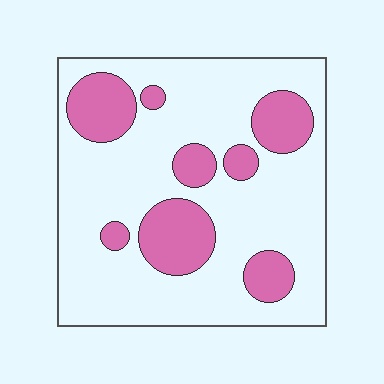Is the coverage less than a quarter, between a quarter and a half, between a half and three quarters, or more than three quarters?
Less than a quarter.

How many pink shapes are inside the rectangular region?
8.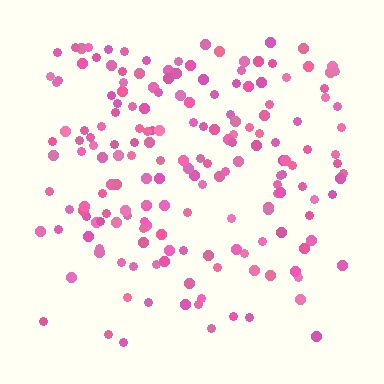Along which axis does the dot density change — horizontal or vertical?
Vertical.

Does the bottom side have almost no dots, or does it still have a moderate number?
Still a moderate number, just noticeably fewer than the top.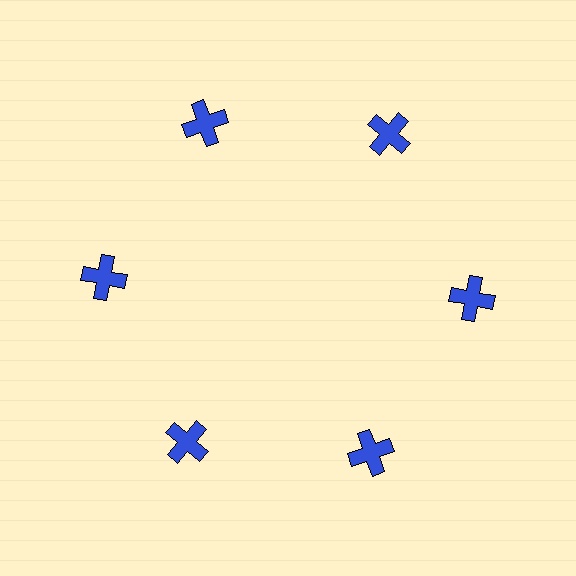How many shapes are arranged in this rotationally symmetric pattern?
There are 6 shapes, arranged in 6 groups of 1.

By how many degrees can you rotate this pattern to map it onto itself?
The pattern maps onto itself every 60 degrees of rotation.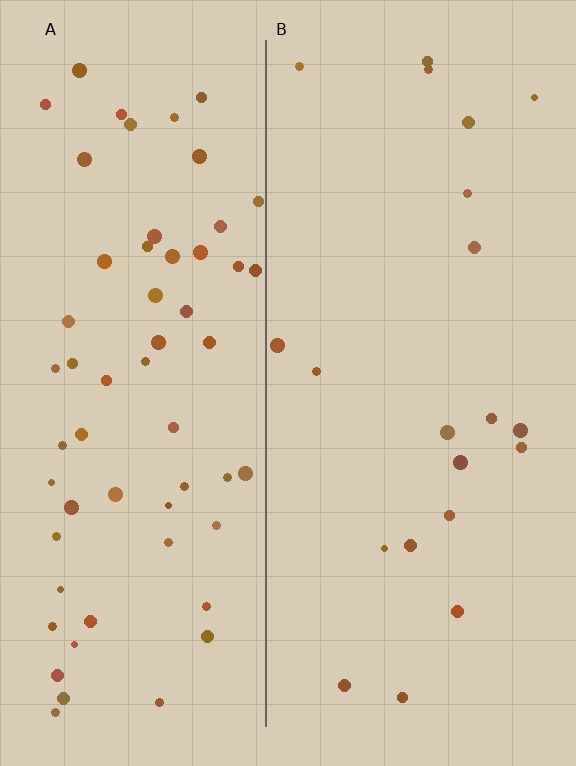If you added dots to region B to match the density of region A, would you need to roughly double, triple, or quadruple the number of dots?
Approximately triple.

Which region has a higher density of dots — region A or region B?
A (the left).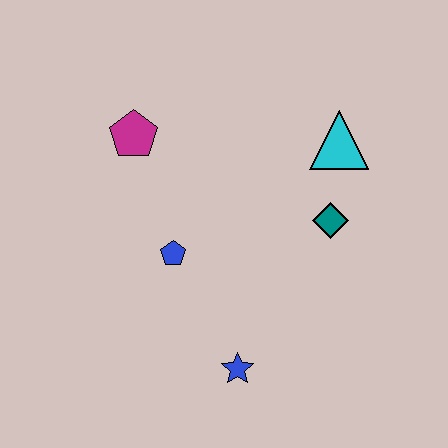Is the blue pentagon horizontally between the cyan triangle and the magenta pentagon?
Yes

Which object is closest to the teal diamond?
The cyan triangle is closest to the teal diamond.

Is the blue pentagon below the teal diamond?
Yes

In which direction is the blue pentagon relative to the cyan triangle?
The blue pentagon is to the left of the cyan triangle.